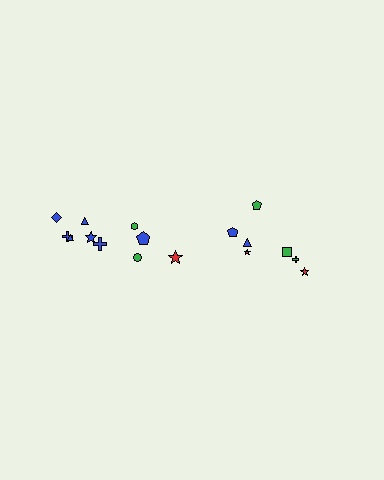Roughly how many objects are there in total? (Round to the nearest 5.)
Roughly 15 objects in total.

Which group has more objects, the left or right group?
The left group.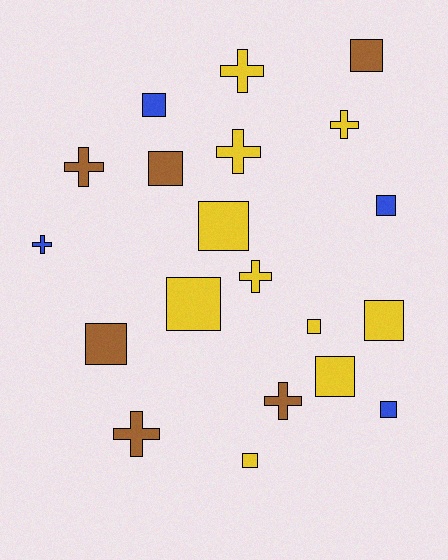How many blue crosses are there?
There is 1 blue cross.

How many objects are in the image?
There are 20 objects.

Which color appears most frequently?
Yellow, with 10 objects.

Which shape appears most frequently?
Square, with 12 objects.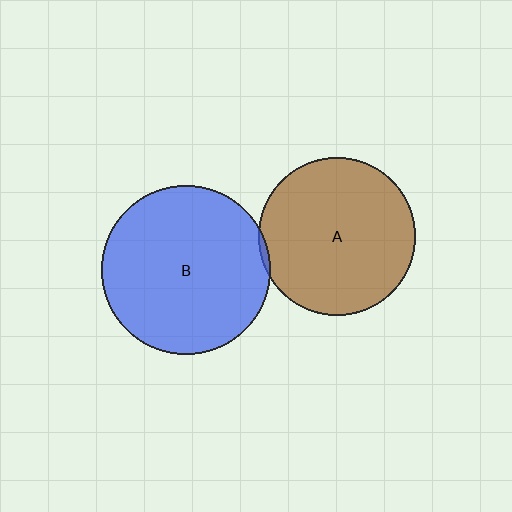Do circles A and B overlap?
Yes.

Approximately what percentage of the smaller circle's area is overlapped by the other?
Approximately 5%.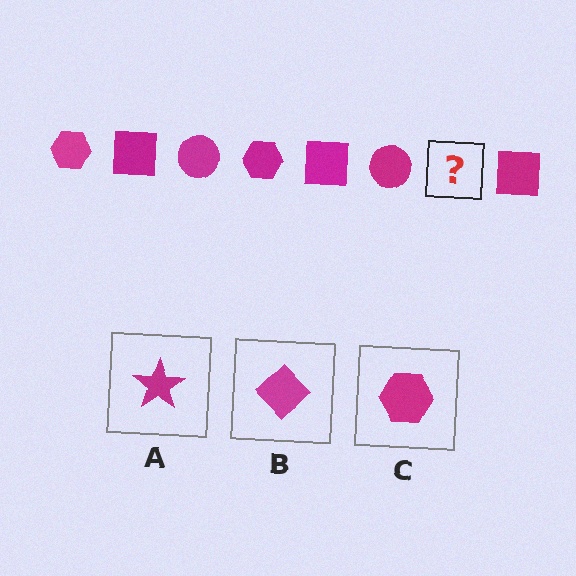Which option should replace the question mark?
Option C.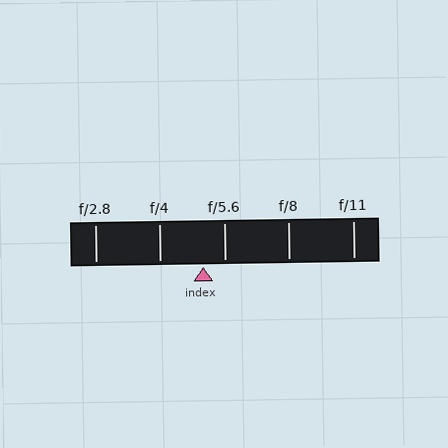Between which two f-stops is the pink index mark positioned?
The index mark is between f/4 and f/5.6.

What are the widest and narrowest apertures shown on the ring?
The widest aperture shown is f/2.8 and the narrowest is f/11.